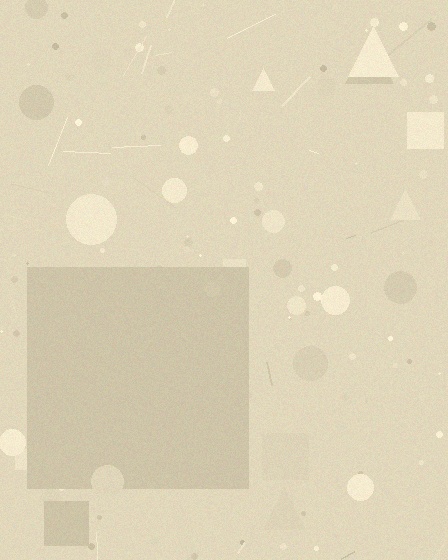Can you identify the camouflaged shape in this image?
The camouflaged shape is a square.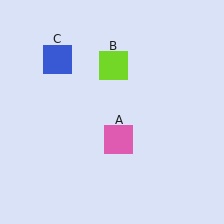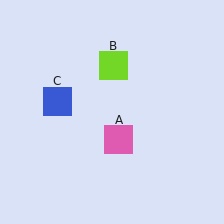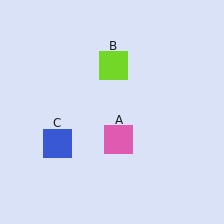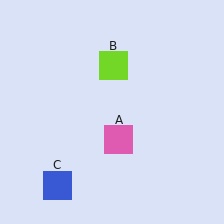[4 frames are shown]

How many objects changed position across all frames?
1 object changed position: blue square (object C).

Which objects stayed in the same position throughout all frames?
Pink square (object A) and lime square (object B) remained stationary.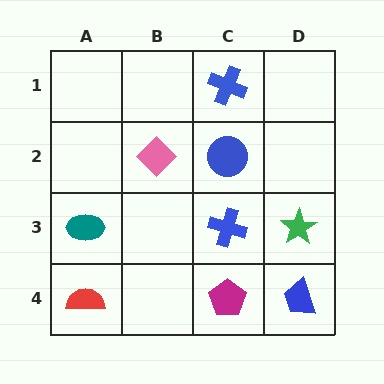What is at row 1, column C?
A blue cross.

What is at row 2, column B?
A pink diamond.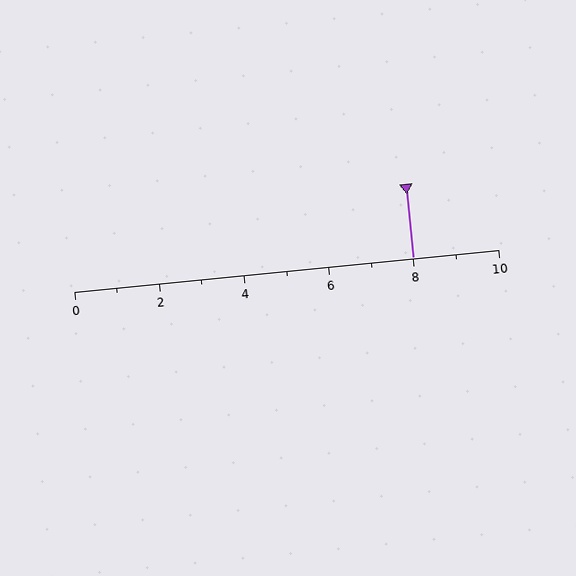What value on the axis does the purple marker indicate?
The marker indicates approximately 8.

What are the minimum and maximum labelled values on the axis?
The axis runs from 0 to 10.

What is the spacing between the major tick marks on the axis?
The major ticks are spaced 2 apart.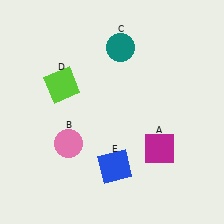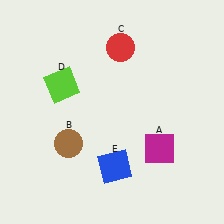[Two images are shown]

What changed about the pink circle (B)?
In Image 1, B is pink. In Image 2, it changed to brown.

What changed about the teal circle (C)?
In Image 1, C is teal. In Image 2, it changed to red.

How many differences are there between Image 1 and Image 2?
There are 2 differences between the two images.